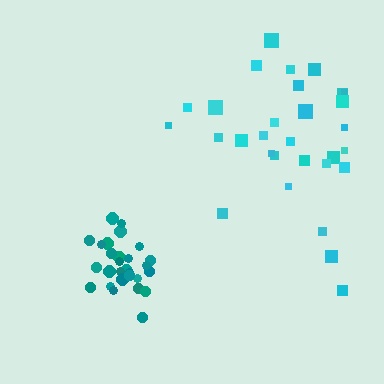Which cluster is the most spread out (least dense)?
Cyan.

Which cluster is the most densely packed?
Teal.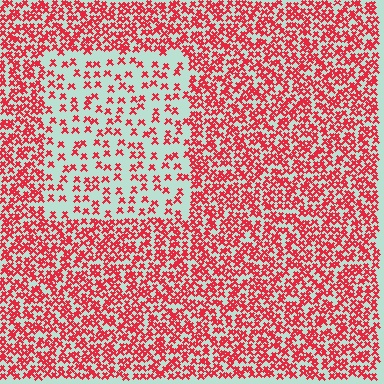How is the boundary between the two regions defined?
The boundary is defined by a change in element density (approximately 2.5x ratio). All elements are the same color, size, and shape.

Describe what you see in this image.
The image contains small red elements arranged at two different densities. A rectangle-shaped region is visible where the elements are less densely packed than the surrounding area.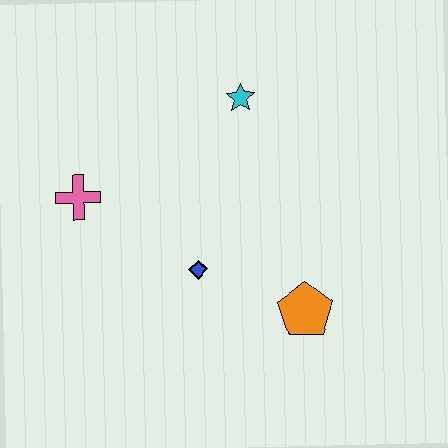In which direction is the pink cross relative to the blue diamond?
The pink cross is to the left of the blue diamond.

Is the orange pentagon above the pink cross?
No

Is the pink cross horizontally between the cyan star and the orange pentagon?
No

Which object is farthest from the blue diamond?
The cyan star is farthest from the blue diamond.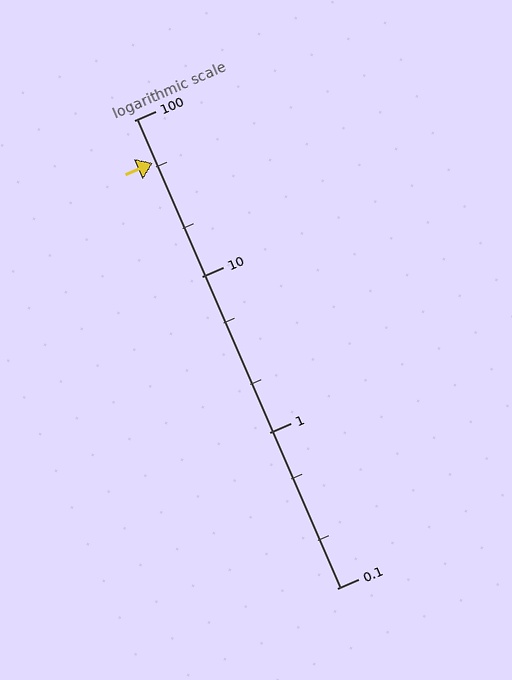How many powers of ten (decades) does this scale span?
The scale spans 3 decades, from 0.1 to 100.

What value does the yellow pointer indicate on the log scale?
The pointer indicates approximately 53.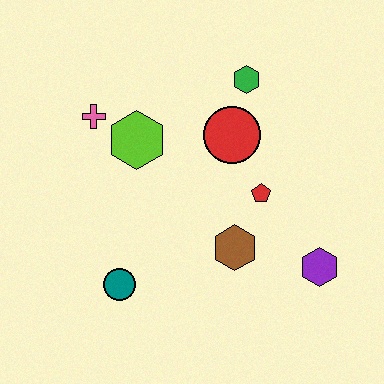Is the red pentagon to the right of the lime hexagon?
Yes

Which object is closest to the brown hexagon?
The red pentagon is closest to the brown hexagon.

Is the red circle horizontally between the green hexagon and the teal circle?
Yes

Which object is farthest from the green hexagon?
The teal circle is farthest from the green hexagon.